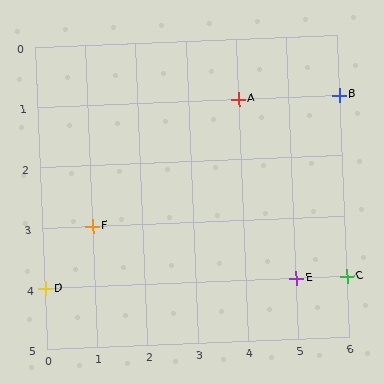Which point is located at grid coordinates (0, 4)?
Point D is at (0, 4).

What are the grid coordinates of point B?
Point B is at grid coordinates (6, 1).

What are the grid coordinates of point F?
Point F is at grid coordinates (1, 3).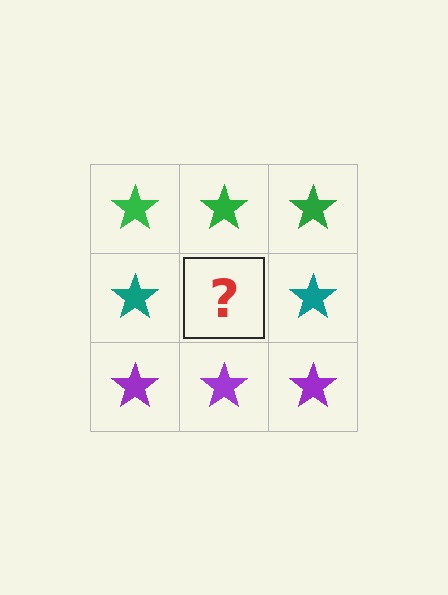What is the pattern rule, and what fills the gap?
The rule is that each row has a consistent color. The gap should be filled with a teal star.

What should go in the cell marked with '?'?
The missing cell should contain a teal star.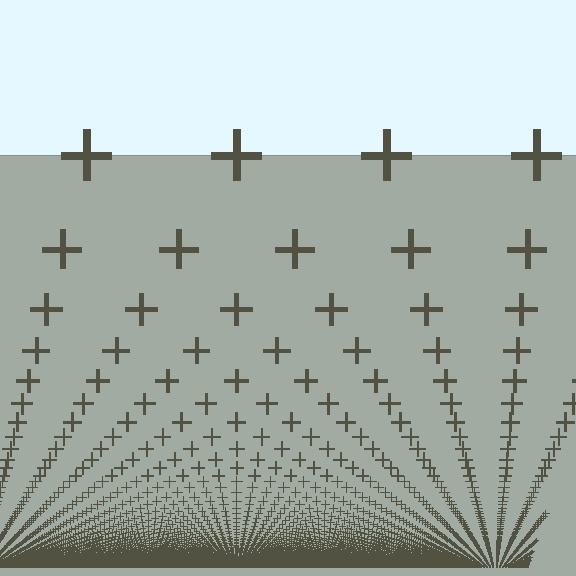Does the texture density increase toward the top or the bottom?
Density increases toward the bottom.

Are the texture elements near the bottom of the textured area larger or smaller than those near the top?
Smaller. The gradient is inverted — elements near the bottom are smaller and denser.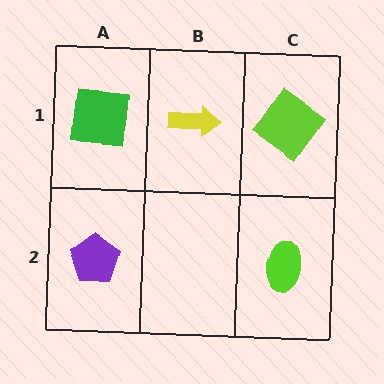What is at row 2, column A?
A purple pentagon.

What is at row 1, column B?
A yellow arrow.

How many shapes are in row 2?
2 shapes.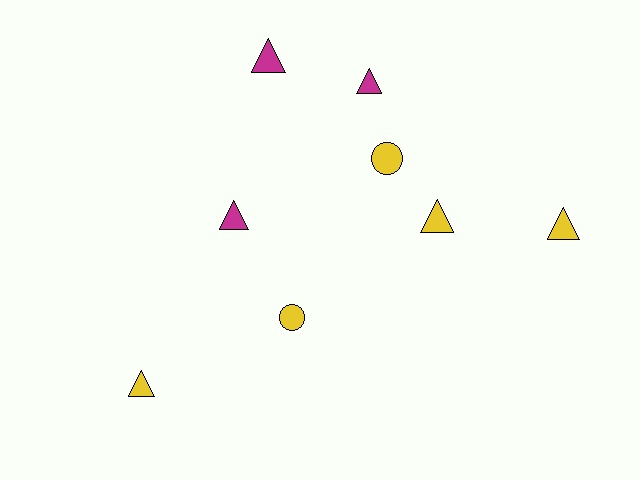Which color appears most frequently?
Yellow, with 5 objects.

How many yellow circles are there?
There are 2 yellow circles.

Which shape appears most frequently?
Triangle, with 6 objects.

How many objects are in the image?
There are 8 objects.